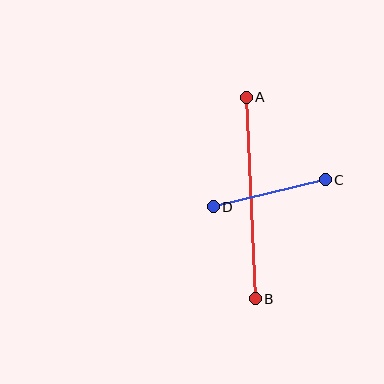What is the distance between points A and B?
The distance is approximately 202 pixels.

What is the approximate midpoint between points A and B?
The midpoint is at approximately (251, 198) pixels.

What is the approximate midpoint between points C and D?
The midpoint is at approximately (269, 193) pixels.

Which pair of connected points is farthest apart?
Points A and B are farthest apart.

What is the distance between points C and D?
The distance is approximately 115 pixels.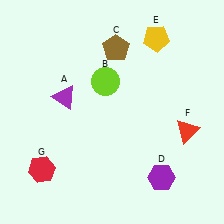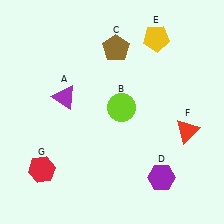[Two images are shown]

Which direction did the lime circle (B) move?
The lime circle (B) moved down.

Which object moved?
The lime circle (B) moved down.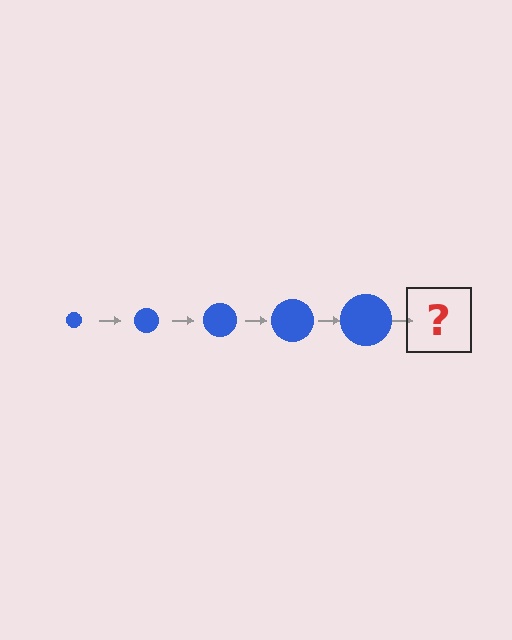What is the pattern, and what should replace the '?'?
The pattern is that the circle gets progressively larger each step. The '?' should be a blue circle, larger than the previous one.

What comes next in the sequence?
The next element should be a blue circle, larger than the previous one.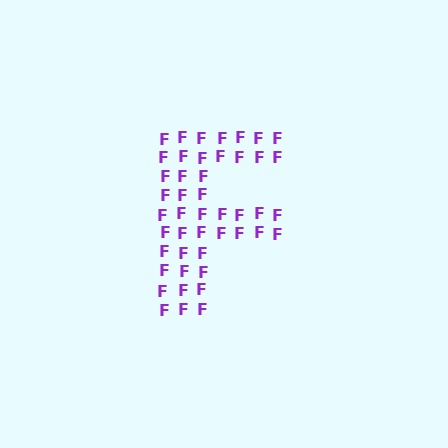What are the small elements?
The small elements are letter F's.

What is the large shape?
The large shape is the letter F.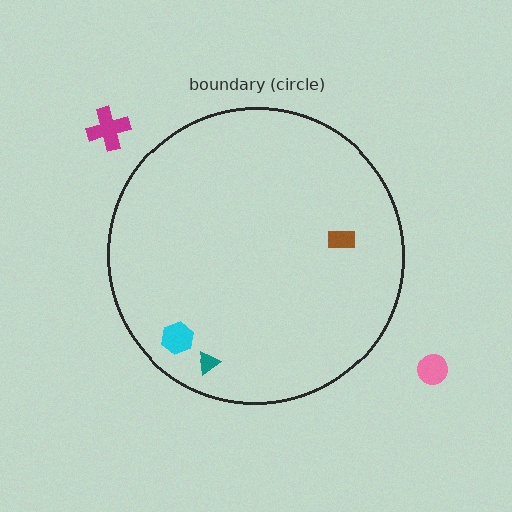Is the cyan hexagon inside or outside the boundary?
Inside.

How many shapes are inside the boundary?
3 inside, 2 outside.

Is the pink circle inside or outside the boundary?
Outside.